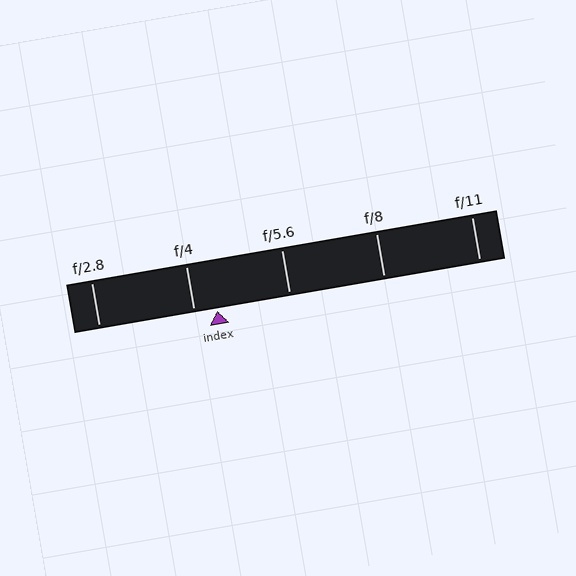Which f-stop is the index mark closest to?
The index mark is closest to f/4.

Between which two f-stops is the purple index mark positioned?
The index mark is between f/4 and f/5.6.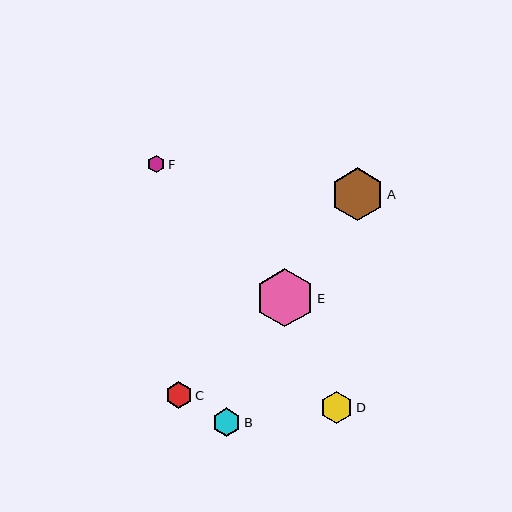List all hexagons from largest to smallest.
From largest to smallest: E, A, D, B, C, F.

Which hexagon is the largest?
Hexagon E is the largest with a size of approximately 58 pixels.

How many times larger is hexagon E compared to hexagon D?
Hexagon E is approximately 1.8 times the size of hexagon D.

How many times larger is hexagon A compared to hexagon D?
Hexagon A is approximately 1.6 times the size of hexagon D.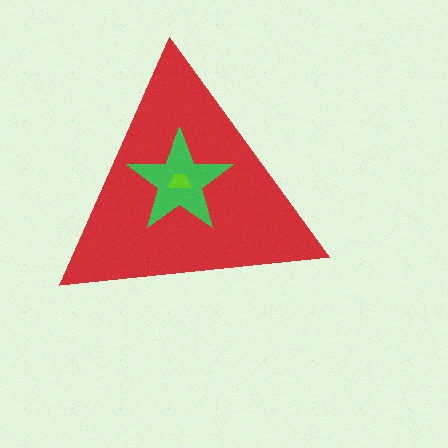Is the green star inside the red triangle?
Yes.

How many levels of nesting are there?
3.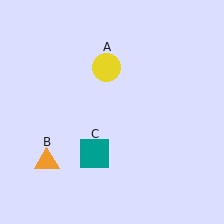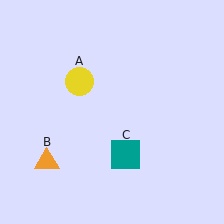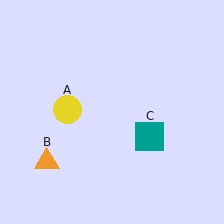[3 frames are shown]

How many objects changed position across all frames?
2 objects changed position: yellow circle (object A), teal square (object C).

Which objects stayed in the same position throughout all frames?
Orange triangle (object B) remained stationary.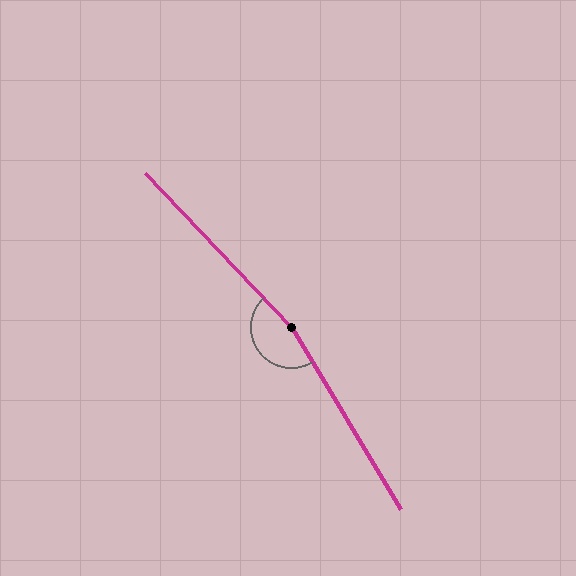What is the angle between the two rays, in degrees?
Approximately 168 degrees.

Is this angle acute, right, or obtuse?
It is obtuse.